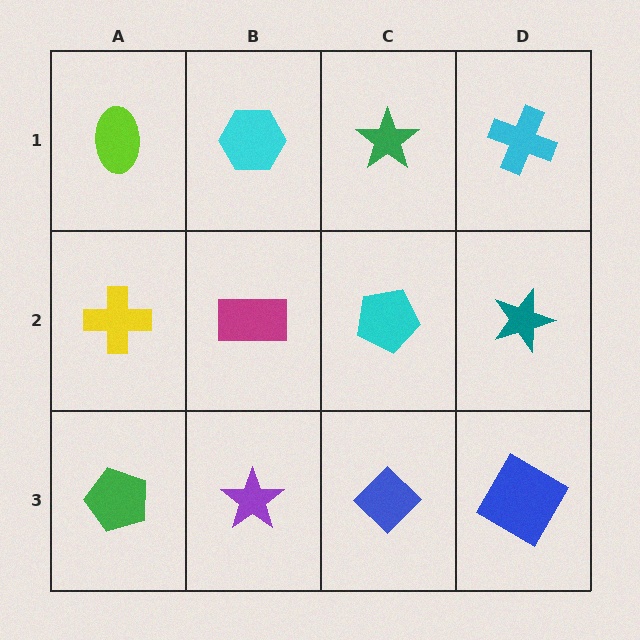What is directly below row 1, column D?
A teal star.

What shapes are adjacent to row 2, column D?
A cyan cross (row 1, column D), a blue diamond (row 3, column D), a cyan pentagon (row 2, column C).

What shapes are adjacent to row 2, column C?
A green star (row 1, column C), a blue diamond (row 3, column C), a magenta rectangle (row 2, column B), a teal star (row 2, column D).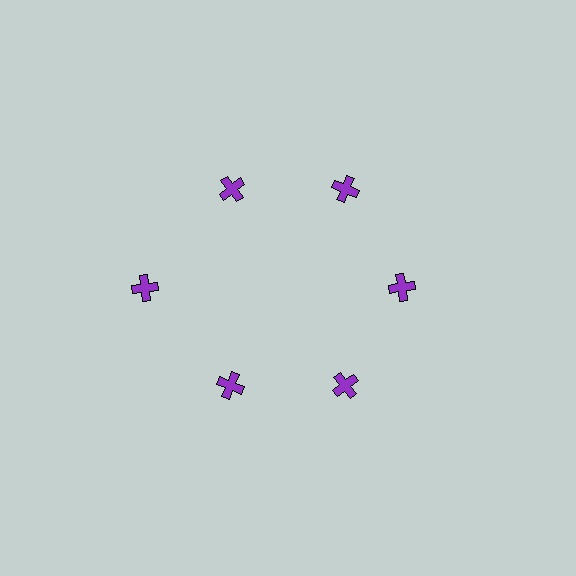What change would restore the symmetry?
The symmetry would be restored by moving it inward, back onto the ring so that all 6 crosses sit at equal angles and equal distance from the center.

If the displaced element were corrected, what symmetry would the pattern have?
It would have 6-fold rotational symmetry — the pattern would map onto itself every 60 degrees.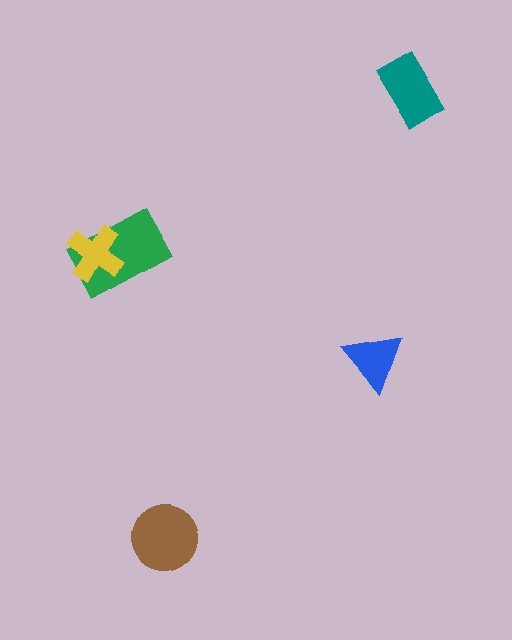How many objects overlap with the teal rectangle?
0 objects overlap with the teal rectangle.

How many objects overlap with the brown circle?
0 objects overlap with the brown circle.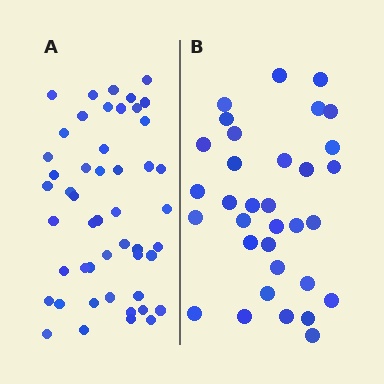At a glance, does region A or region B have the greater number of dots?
Region A (the left region) has more dots.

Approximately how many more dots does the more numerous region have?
Region A has approximately 15 more dots than region B.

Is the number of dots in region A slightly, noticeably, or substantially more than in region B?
Region A has substantially more. The ratio is roughly 1.5 to 1.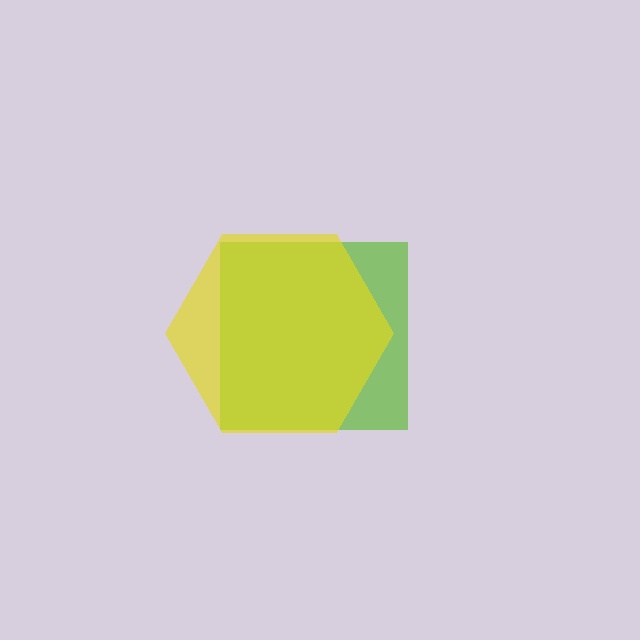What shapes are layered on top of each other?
The layered shapes are: a lime square, a yellow hexagon.